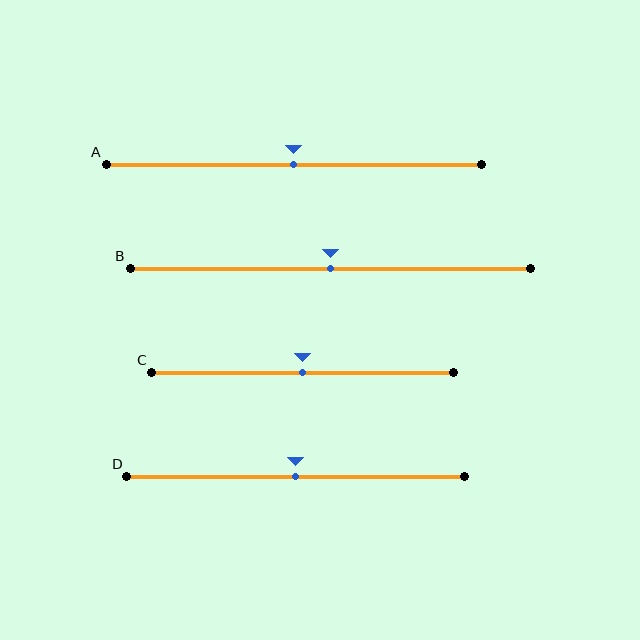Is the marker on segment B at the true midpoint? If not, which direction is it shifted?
Yes, the marker on segment B is at the true midpoint.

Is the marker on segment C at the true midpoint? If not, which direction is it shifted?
Yes, the marker on segment C is at the true midpoint.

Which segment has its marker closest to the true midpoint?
Segment A has its marker closest to the true midpoint.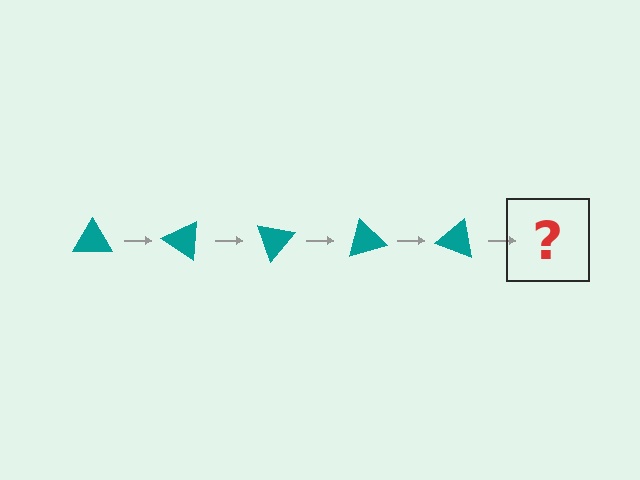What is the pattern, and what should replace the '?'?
The pattern is that the triangle rotates 35 degrees each step. The '?' should be a teal triangle rotated 175 degrees.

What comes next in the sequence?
The next element should be a teal triangle rotated 175 degrees.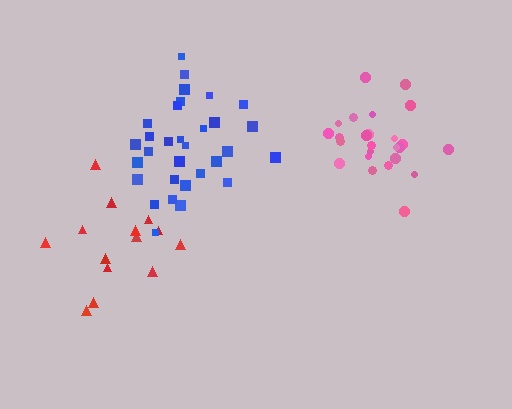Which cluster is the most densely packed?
Pink.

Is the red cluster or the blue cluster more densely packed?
Blue.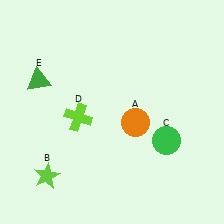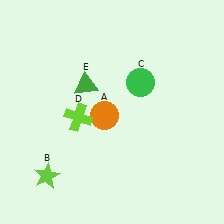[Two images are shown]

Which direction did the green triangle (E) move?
The green triangle (E) moved right.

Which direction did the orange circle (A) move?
The orange circle (A) moved left.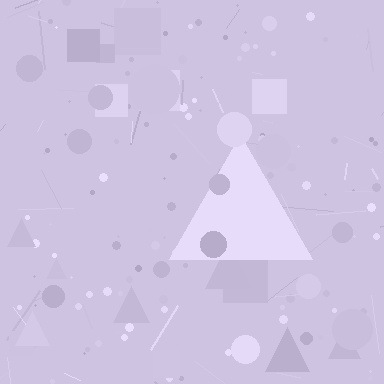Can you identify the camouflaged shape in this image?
The camouflaged shape is a triangle.